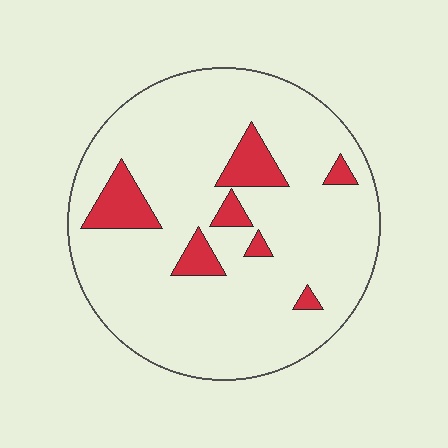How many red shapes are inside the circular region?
7.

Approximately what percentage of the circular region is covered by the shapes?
Approximately 10%.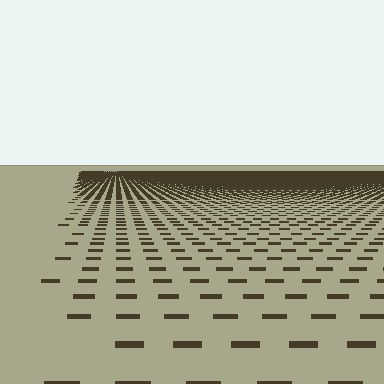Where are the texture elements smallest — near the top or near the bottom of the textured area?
Near the top.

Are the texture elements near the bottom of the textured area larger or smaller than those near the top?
Larger. Near the bottom, elements are closer to the viewer and appear at a bigger on-screen size.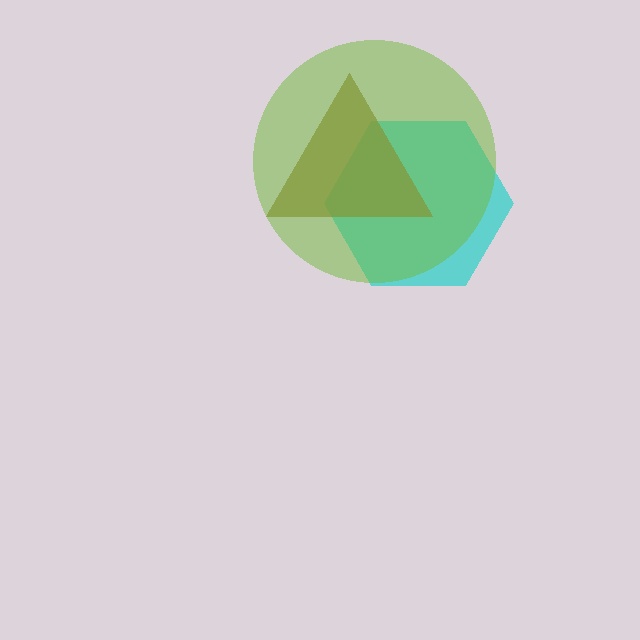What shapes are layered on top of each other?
The layered shapes are: a cyan hexagon, a brown triangle, a lime circle.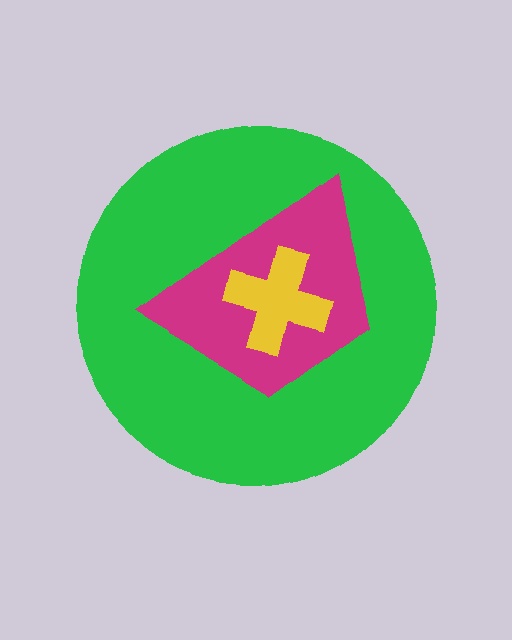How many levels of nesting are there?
3.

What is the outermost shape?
The green circle.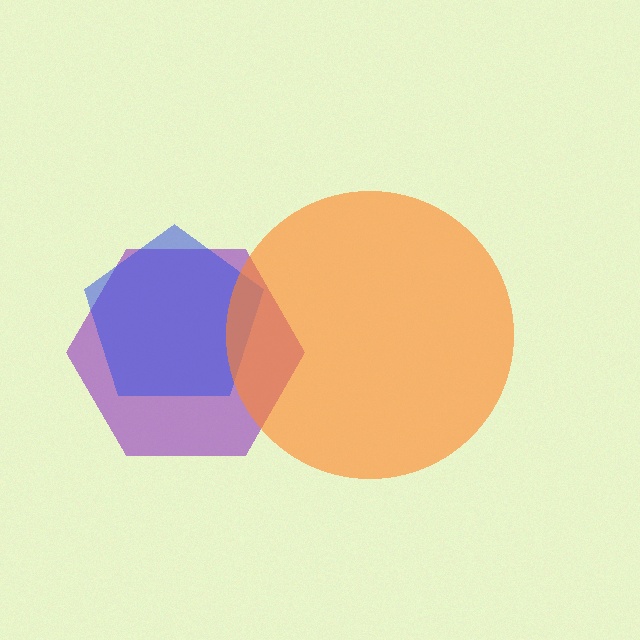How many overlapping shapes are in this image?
There are 3 overlapping shapes in the image.